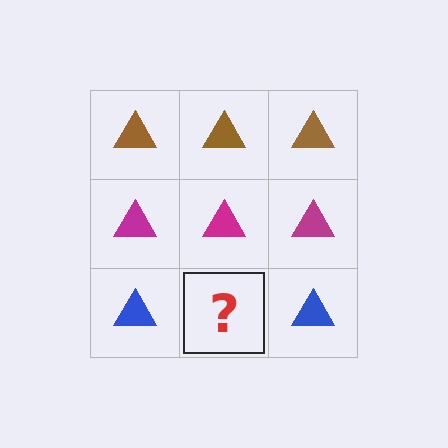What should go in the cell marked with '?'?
The missing cell should contain a blue triangle.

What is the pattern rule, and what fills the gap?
The rule is that each row has a consistent color. The gap should be filled with a blue triangle.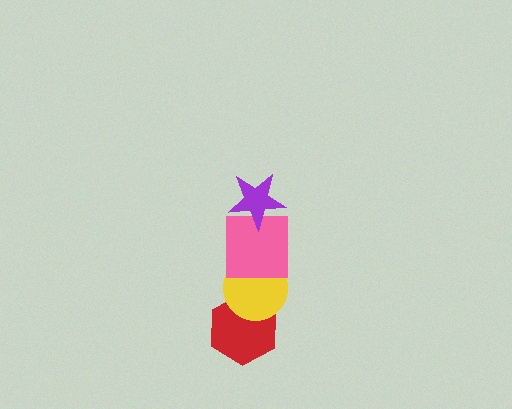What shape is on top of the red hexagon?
The yellow circle is on top of the red hexagon.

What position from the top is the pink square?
The pink square is 2nd from the top.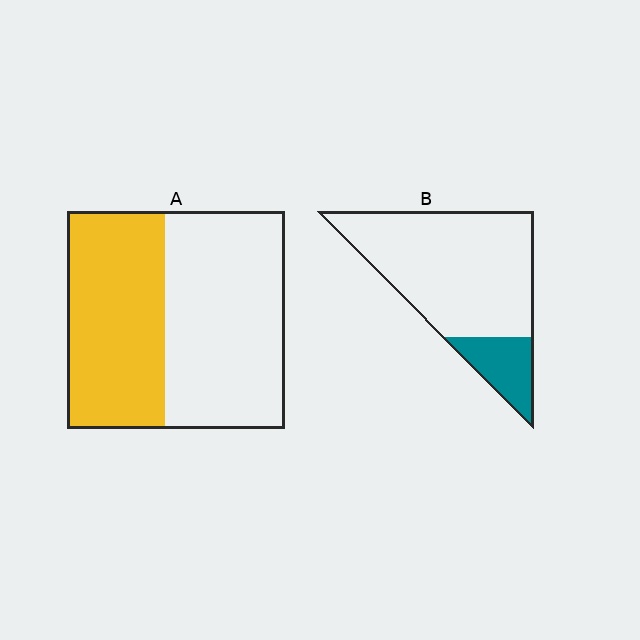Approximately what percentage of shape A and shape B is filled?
A is approximately 45% and B is approximately 20%.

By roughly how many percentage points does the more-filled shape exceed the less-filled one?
By roughly 25 percentage points (A over B).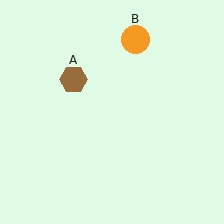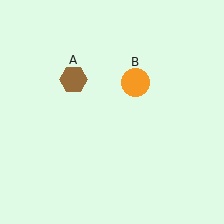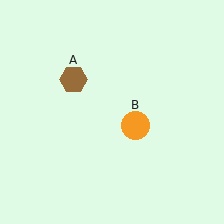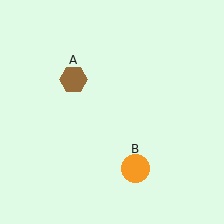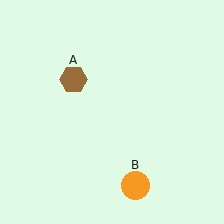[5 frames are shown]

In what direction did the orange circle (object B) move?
The orange circle (object B) moved down.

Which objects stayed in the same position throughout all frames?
Brown hexagon (object A) remained stationary.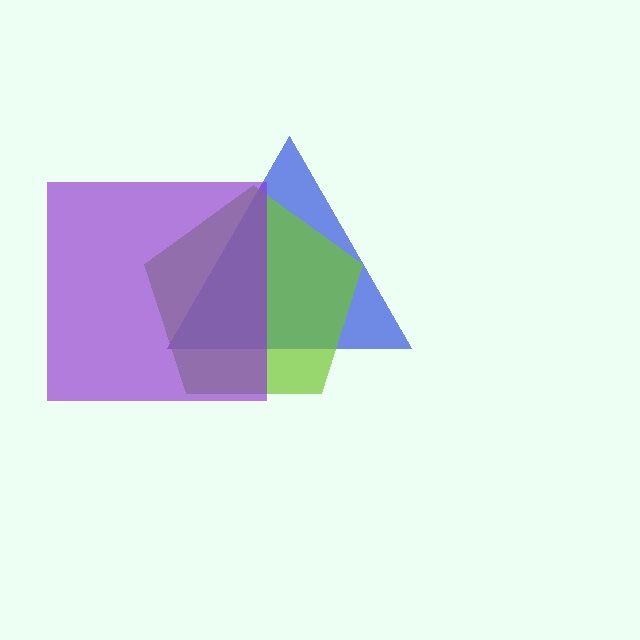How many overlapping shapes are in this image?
There are 3 overlapping shapes in the image.